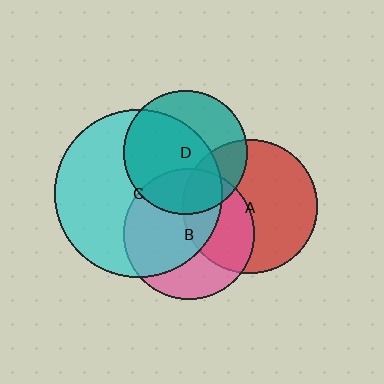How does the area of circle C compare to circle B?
Approximately 1.7 times.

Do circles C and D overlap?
Yes.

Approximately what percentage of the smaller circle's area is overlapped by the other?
Approximately 65%.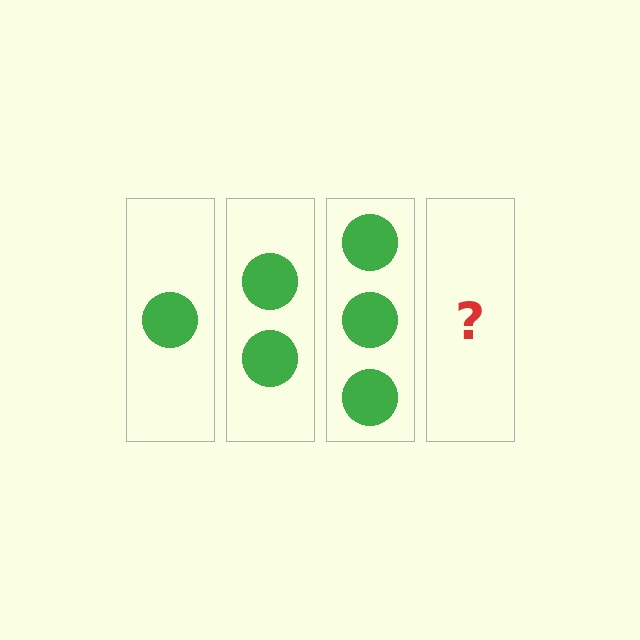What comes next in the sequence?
The next element should be 4 circles.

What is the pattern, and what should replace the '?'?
The pattern is that each step adds one more circle. The '?' should be 4 circles.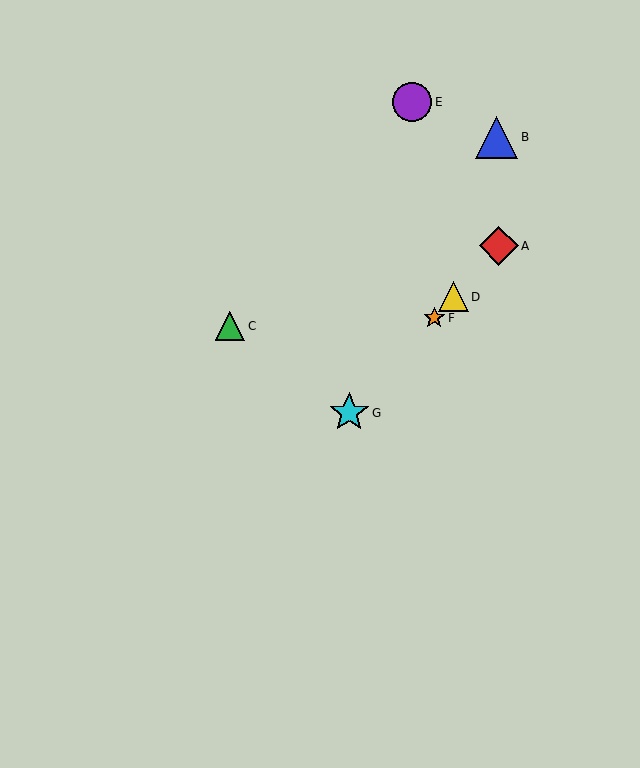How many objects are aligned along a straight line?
4 objects (A, D, F, G) are aligned along a straight line.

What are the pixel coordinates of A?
Object A is at (499, 246).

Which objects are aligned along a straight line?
Objects A, D, F, G are aligned along a straight line.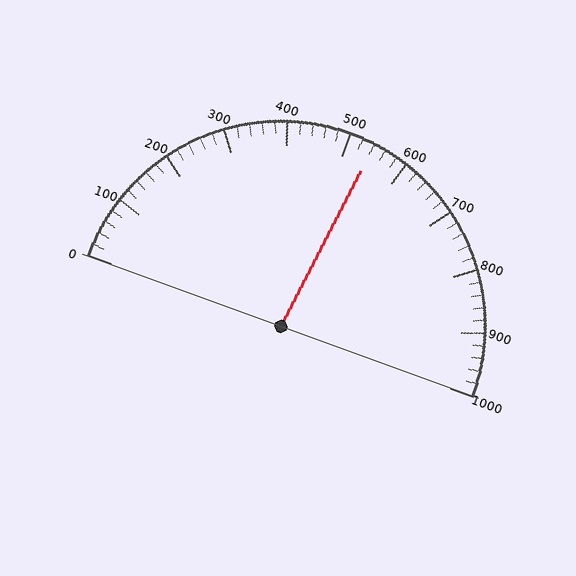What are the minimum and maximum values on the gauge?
The gauge ranges from 0 to 1000.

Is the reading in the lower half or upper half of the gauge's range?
The reading is in the upper half of the range (0 to 1000).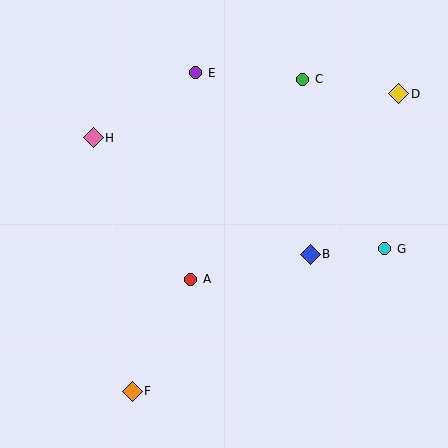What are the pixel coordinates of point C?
Point C is at (303, 79).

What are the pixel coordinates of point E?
Point E is at (196, 73).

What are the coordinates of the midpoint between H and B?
The midpoint between H and B is at (202, 196).